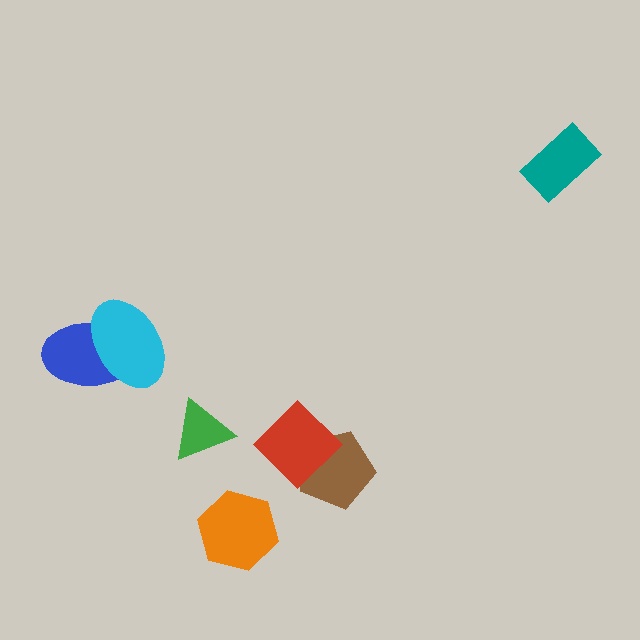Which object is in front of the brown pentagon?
The red diamond is in front of the brown pentagon.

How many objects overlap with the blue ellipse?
1 object overlaps with the blue ellipse.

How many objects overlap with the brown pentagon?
1 object overlaps with the brown pentagon.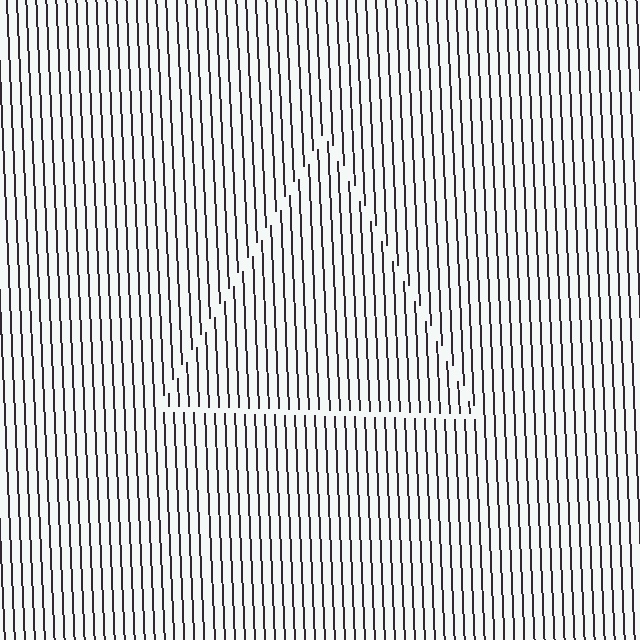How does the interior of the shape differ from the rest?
The interior of the shape contains the same grating, shifted by half a period — the contour is defined by the phase discontinuity where line-ends from the inner and outer gratings abut.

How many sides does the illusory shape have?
3 sides — the line-ends trace a triangle.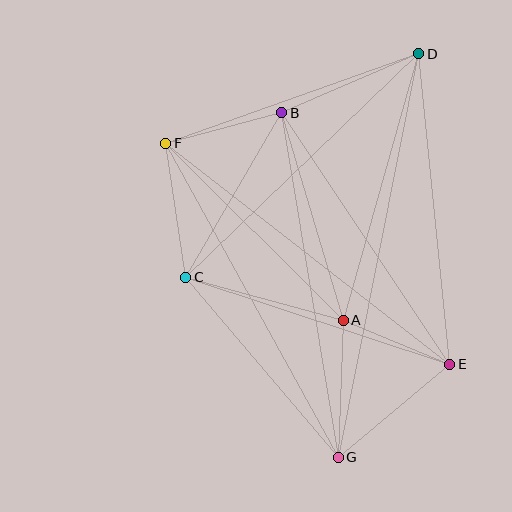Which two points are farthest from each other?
Points D and G are farthest from each other.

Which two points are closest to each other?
Points A and E are closest to each other.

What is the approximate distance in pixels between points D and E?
The distance between D and E is approximately 312 pixels.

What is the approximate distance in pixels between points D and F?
The distance between D and F is approximately 268 pixels.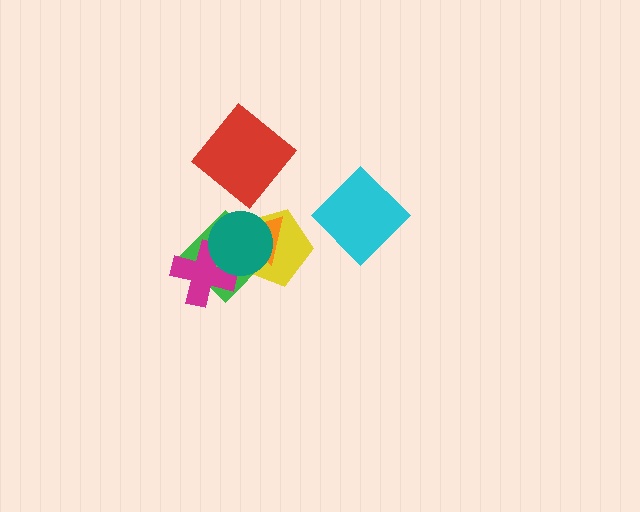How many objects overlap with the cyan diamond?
0 objects overlap with the cyan diamond.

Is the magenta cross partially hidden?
Yes, it is partially covered by another shape.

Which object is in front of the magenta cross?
The teal circle is in front of the magenta cross.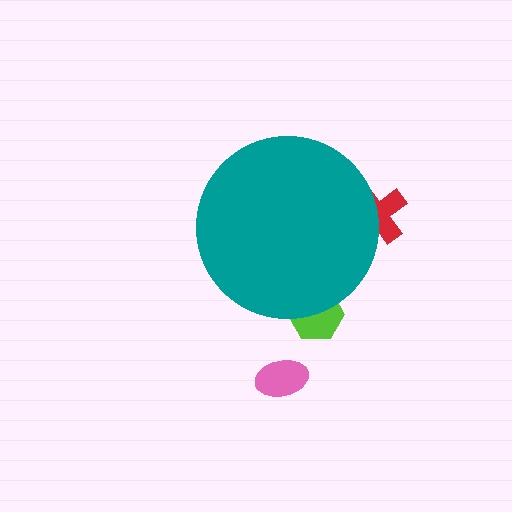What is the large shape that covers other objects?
A teal circle.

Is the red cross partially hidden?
Yes, the red cross is partially hidden behind the teal circle.